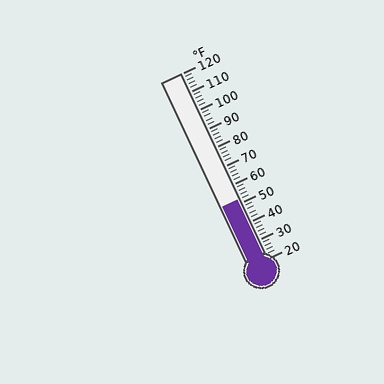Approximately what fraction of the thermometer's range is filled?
The thermometer is filled to approximately 30% of its range.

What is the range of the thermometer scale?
The thermometer scale ranges from 20°F to 120°F.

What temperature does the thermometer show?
The thermometer shows approximately 52°F.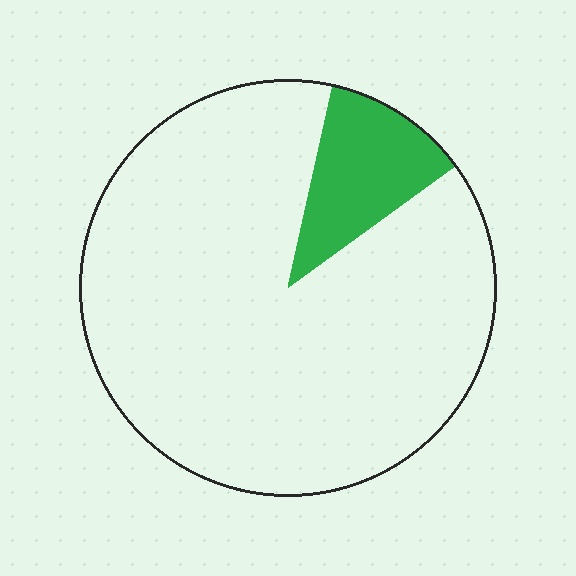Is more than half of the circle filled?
No.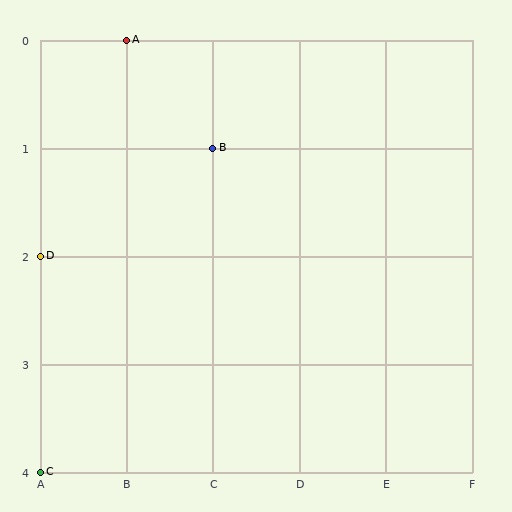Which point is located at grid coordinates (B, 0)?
Point A is at (B, 0).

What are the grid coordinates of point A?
Point A is at grid coordinates (B, 0).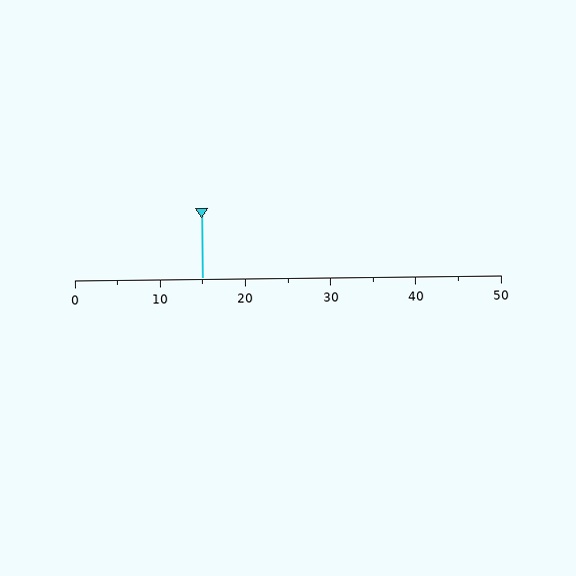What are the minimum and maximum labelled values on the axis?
The axis runs from 0 to 50.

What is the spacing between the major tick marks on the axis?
The major ticks are spaced 10 apart.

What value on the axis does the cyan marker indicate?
The marker indicates approximately 15.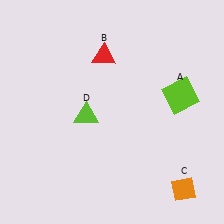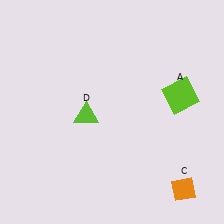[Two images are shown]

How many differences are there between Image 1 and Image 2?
There is 1 difference between the two images.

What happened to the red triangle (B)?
The red triangle (B) was removed in Image 2. It was in the top-left area of Image 1.